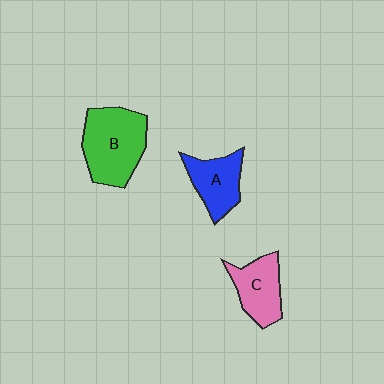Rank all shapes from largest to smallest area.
From largest to smallest: B (green), C (pink), A (blue).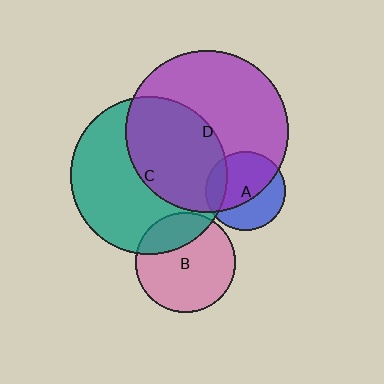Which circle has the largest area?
Circle D (purple).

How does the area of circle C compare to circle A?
Approximately 4.0 times.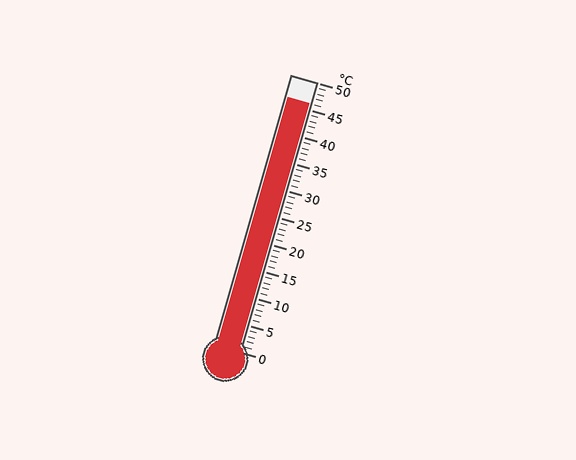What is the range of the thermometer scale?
The thermometer scale ranges from 0°C to 50°C.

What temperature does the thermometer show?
The thermometer shows approximately 46°C.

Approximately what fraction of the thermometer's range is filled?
The thermometer is filled to approximately 90% of its range.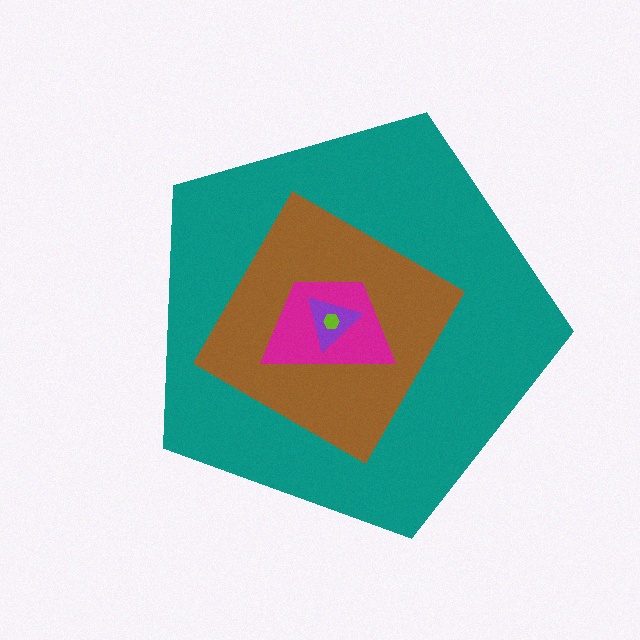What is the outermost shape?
The teal pentagon.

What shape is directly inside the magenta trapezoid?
The purple triangle.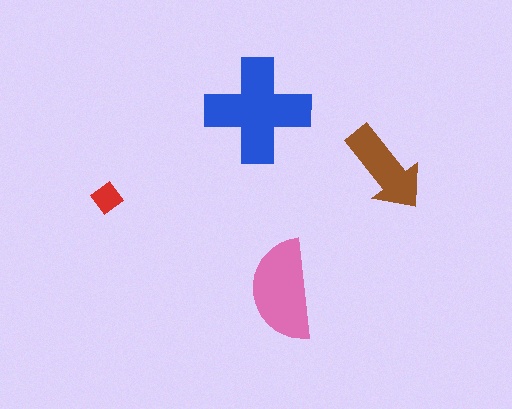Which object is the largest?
The blue cross.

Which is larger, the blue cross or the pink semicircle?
The blue cross.